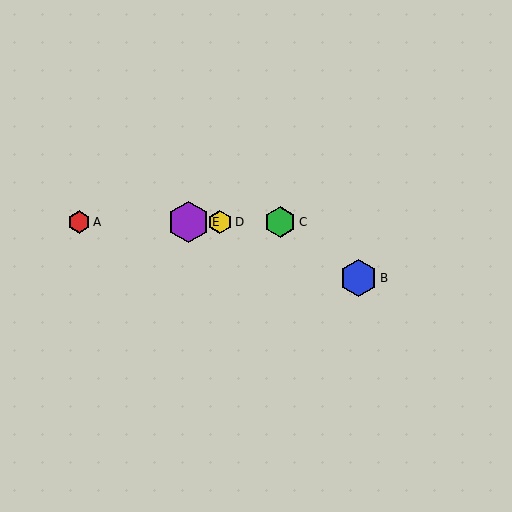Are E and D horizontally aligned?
Yes, both are at y≈222.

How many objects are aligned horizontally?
4 objects (A, C, D, E) are aligned horizontally.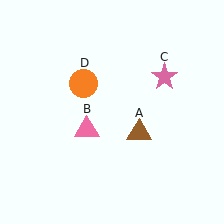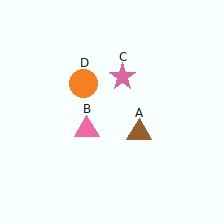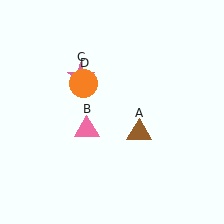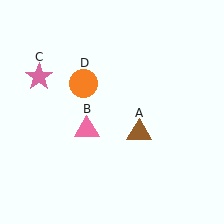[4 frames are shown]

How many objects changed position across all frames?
1 object changed position: pink star (object C).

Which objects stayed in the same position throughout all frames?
Brown triangle (object A) and pink triangle (object B) and orange circle (object D) remained stationary.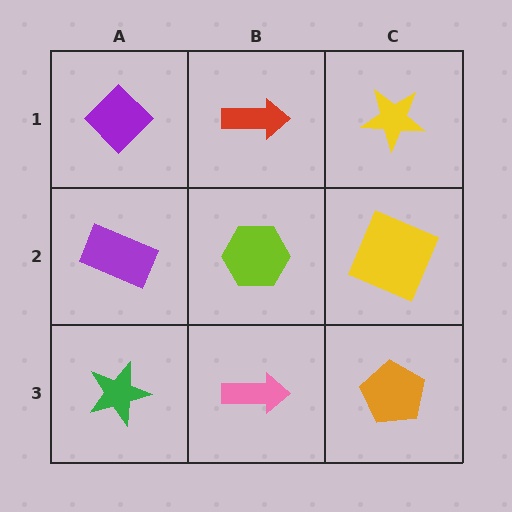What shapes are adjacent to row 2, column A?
A purple diamond (row 1, column A), a green star (row 3, column A), a lime hexagon (row 2, column B).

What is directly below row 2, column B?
A pink arrow.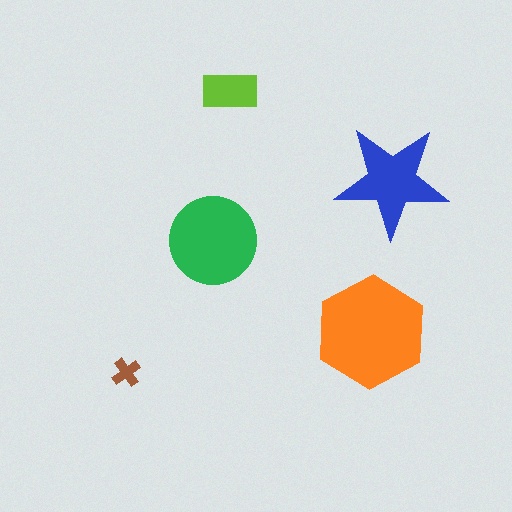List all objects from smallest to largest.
The brown cross, the lime rectangle, the blue star, the green circle, the orange hexagon.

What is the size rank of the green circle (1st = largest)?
2nd.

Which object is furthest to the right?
The blue star is rightmost.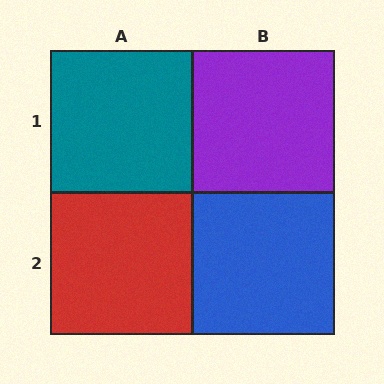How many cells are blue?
1 cell is blue.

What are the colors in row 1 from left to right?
Teal, purple.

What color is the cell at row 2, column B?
Blue.